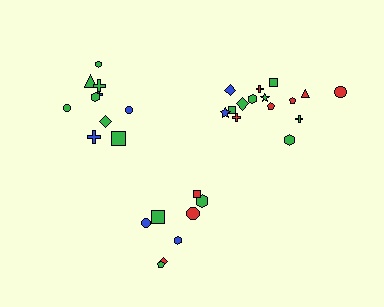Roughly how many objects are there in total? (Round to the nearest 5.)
Roughly 35 objects in total.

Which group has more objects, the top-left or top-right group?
The top-right group.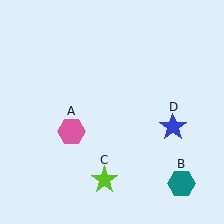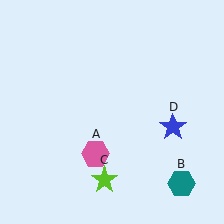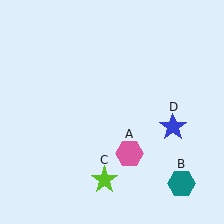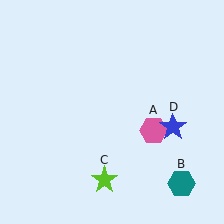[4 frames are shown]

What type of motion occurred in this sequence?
The pink hexagon (object A) rotated counterclockwise around the center of the scene.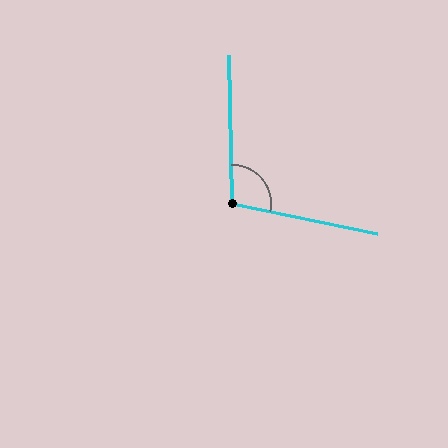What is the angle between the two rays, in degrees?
Approximately 103 degrees.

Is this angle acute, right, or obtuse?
It is obtuse.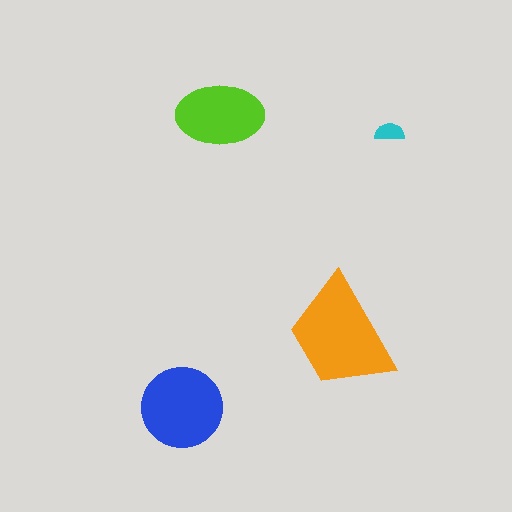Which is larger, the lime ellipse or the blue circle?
The blue circle.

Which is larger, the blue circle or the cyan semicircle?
The blue circle.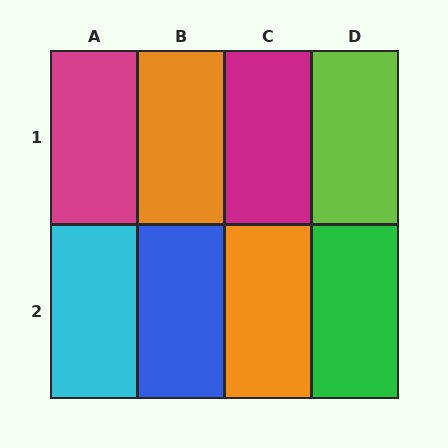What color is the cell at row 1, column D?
Lime.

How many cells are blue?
1 cell is blue.